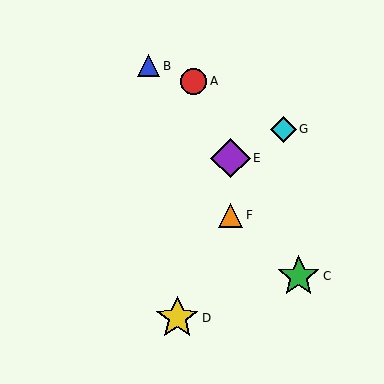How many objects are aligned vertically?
2 objects (E, F) are aligned vertically.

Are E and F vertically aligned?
Yes, both are at x≈230.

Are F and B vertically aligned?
No, F is at x≈230 and B is at x≈148.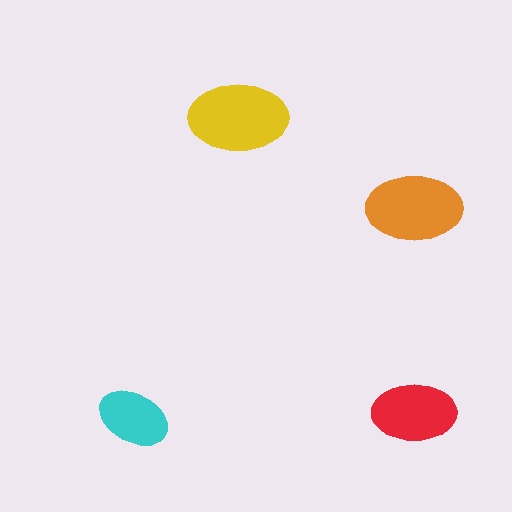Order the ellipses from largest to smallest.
the yellow one, the orange one, the red one, the cyan one.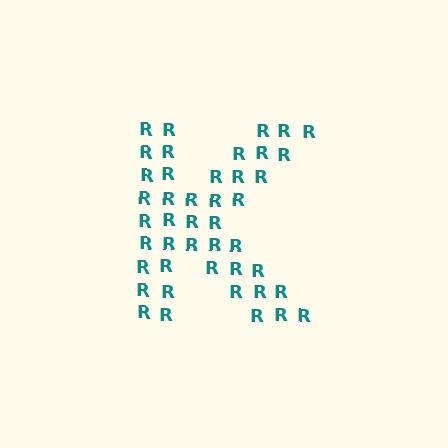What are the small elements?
The small elements are letter R's.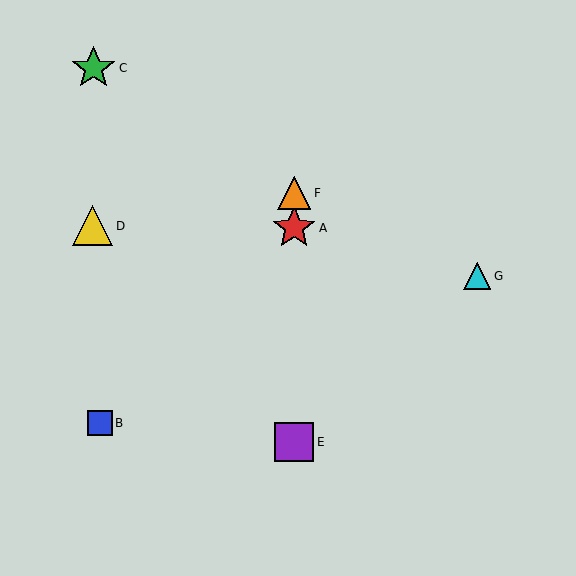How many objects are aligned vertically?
3 objects (A, E, F) are aligned vertically.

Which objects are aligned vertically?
Objects A, E, F are aligned vertically.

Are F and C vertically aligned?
No, F is at x≈294 and C is at x≈94.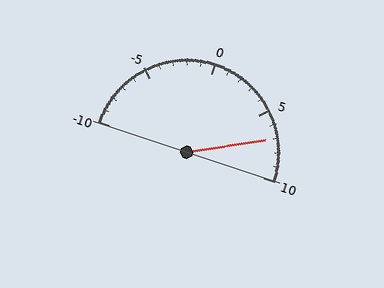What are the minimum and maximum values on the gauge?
The gauge ranges from -10 to 10.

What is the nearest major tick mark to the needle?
The nearest major tick mark is 5.